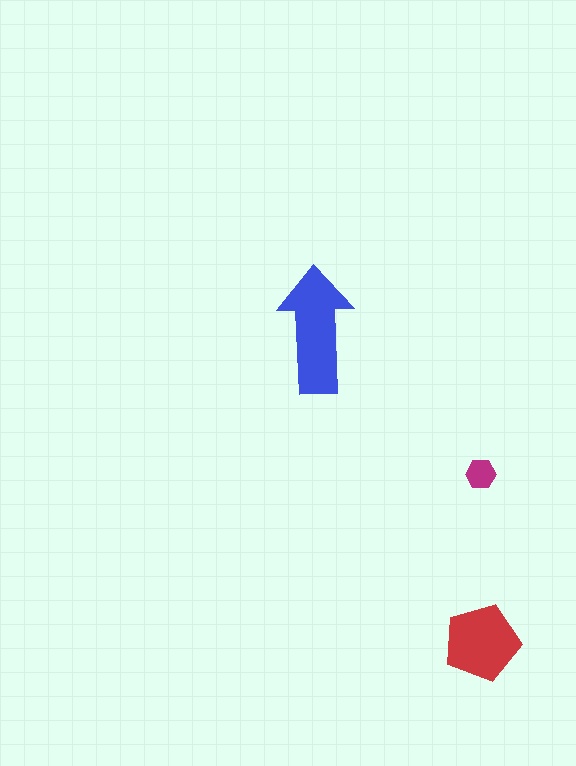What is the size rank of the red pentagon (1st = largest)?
2nd.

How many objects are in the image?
There are 3 objects in the image.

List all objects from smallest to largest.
The magenta hexagon, the red pentagon, the blue arrow.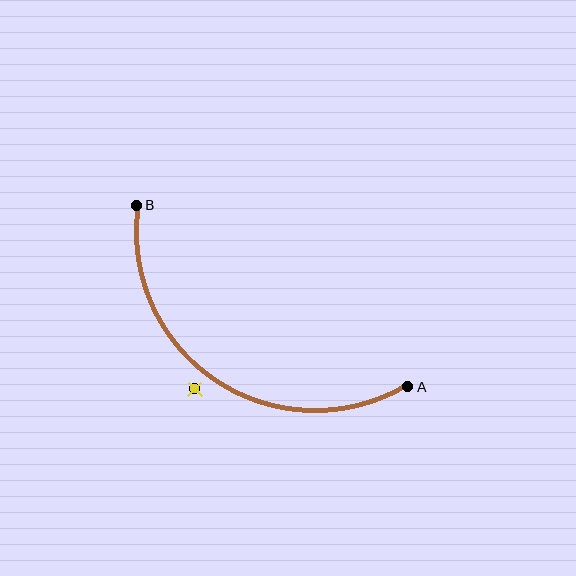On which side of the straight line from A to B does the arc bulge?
The arc bulges below and to the left of the straight line connecting A and B.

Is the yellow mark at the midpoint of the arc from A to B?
No — the yellow mark does not lie on the arc at all. It sits slightly outside the curve.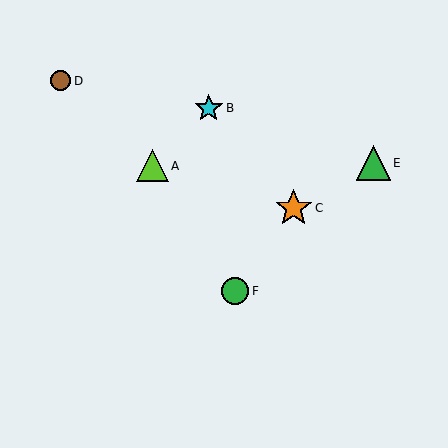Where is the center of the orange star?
The center of the orange star is at (294, 208).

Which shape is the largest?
The orange star (labeled C) is the largest.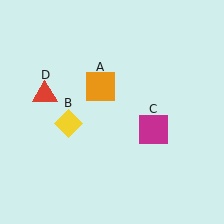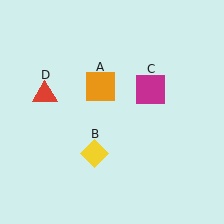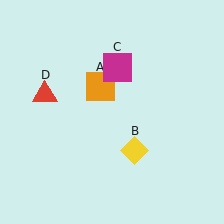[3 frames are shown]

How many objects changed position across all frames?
2 objects changed position: yellow diamond (object B), magenta square (object C).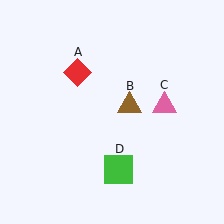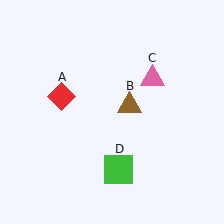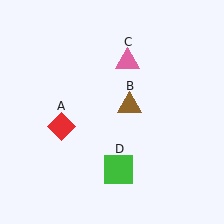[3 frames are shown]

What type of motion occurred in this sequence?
The red diamond (object A), pink triangle (object C) rotated counterclockwise around the center of the scene.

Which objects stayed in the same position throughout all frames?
Brown triangle (object B) and green square (object D) remained stationary.